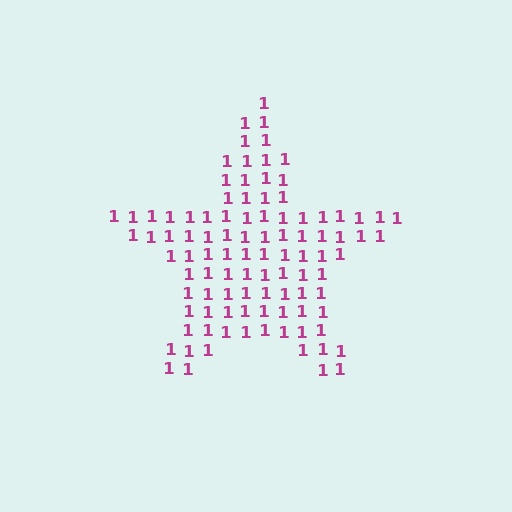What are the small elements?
The small elements are digit 1's.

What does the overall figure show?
The overall figure shows a star.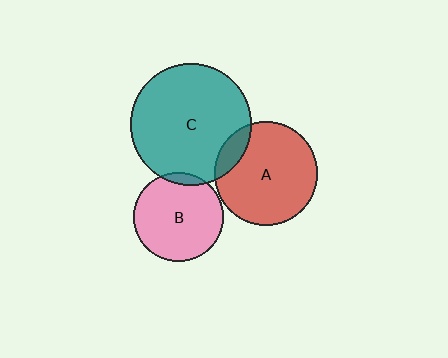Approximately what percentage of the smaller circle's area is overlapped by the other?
Approximately 5%.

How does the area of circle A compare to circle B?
Approximately 1.3 times.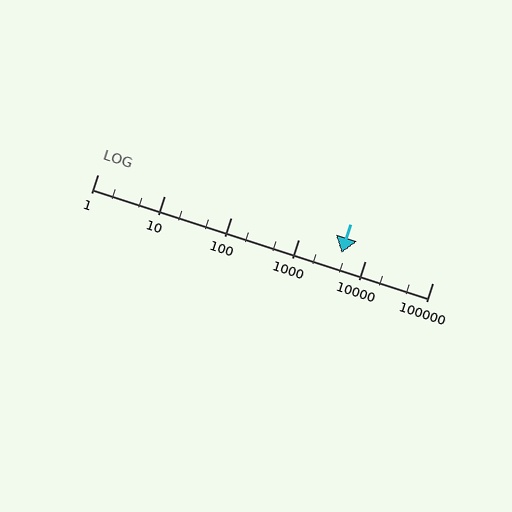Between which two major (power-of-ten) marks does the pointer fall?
The pointer is between 1000 and 10000.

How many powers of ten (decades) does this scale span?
The scale spans 5 decades, from 1 to 100000.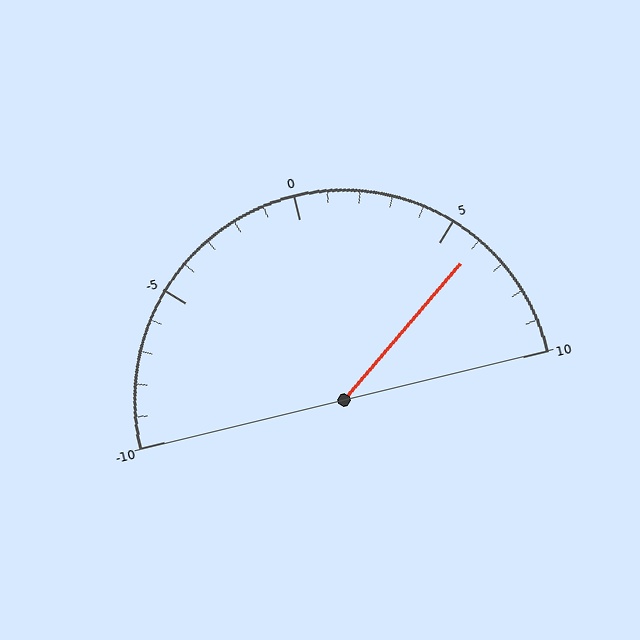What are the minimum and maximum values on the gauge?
The gauge ranges from -10 to 10.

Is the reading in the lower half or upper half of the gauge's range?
The reading is in the upper half of the range (-10 to 10).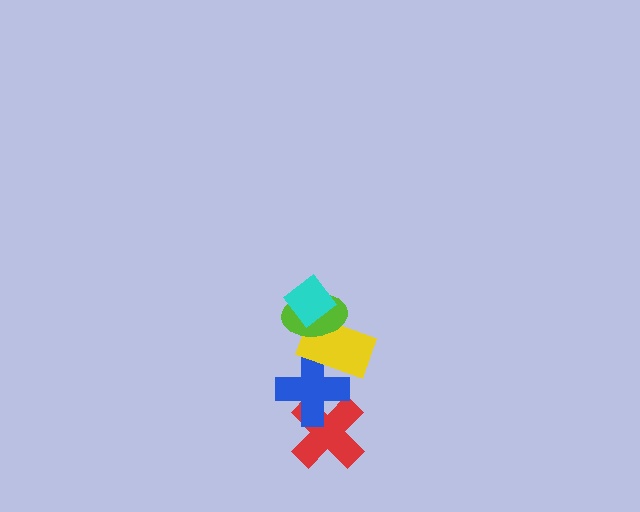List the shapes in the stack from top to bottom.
From top to bottom: the cyan diamond, the lime ellipse, the yellow rectangle, the blue cross, the red cross.